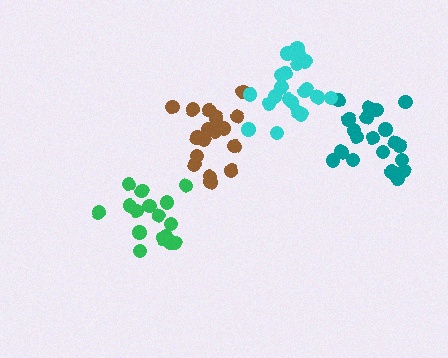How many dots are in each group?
Group 1: 20 dots, Group 2: 16 dots, Group 3: 18 dots, Group 4: 21 dots (75 total).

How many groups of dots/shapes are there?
There are 4 groups.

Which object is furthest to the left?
The green cluster is leftmost.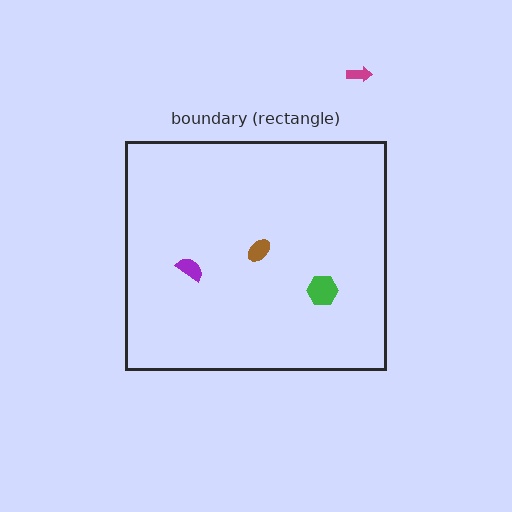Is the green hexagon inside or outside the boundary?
Inside.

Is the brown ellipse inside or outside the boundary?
Inside.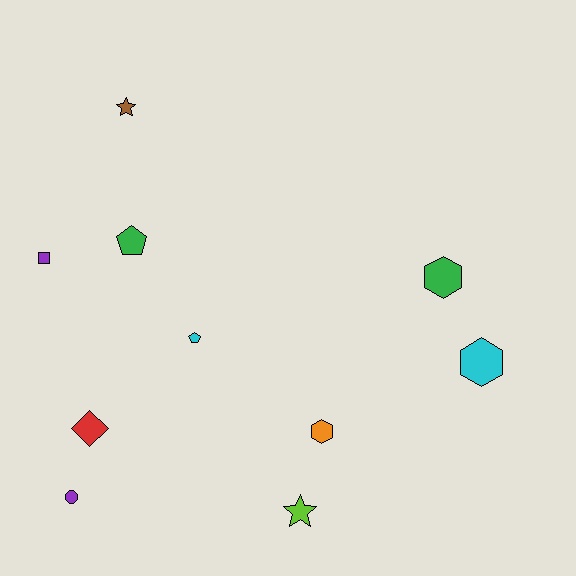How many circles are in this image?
There is 1 circle.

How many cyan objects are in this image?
There are 2 cyan objects.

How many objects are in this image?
There are 10 objects.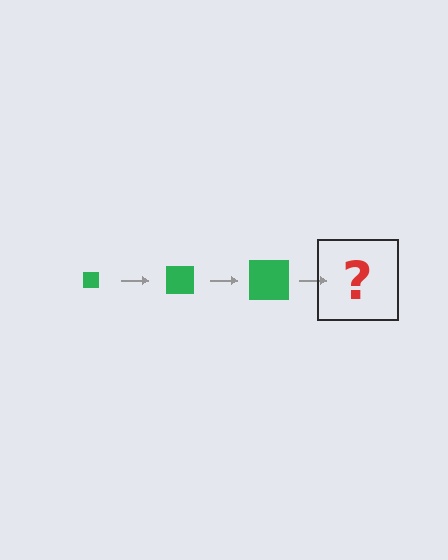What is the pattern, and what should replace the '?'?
The pattern is that the square gets progressively larger each step. The '?' should be a green square, larger than the previous one.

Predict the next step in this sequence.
The next step is a green square, larger than the previous one.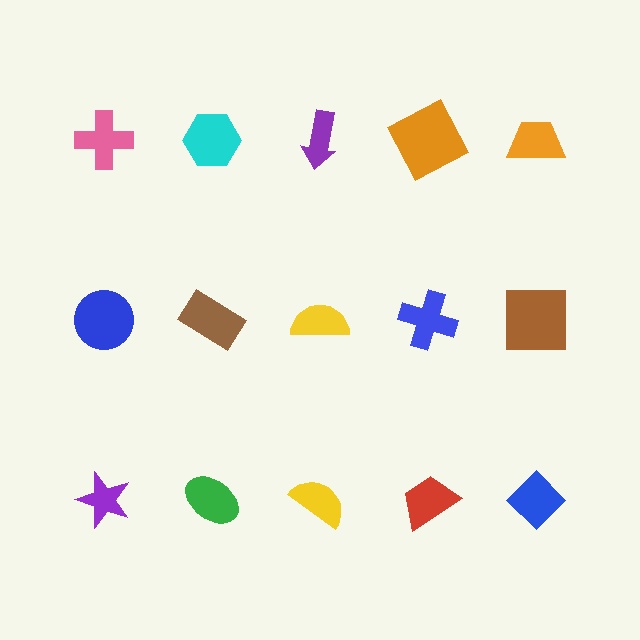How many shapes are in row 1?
5 shapes.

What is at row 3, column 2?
A green ellipse.